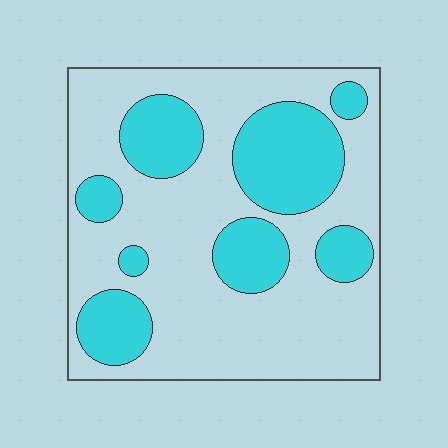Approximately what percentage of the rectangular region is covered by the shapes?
Approximately 30%.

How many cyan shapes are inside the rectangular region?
8.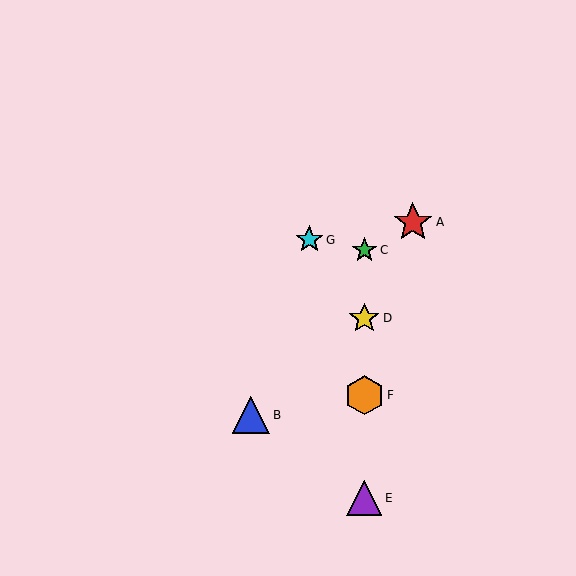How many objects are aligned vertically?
4 objects (C, D, E, F) are aligned vertically.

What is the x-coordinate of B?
Object B is at x≈251.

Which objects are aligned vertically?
Objects C, D, E, F are aligned vertically.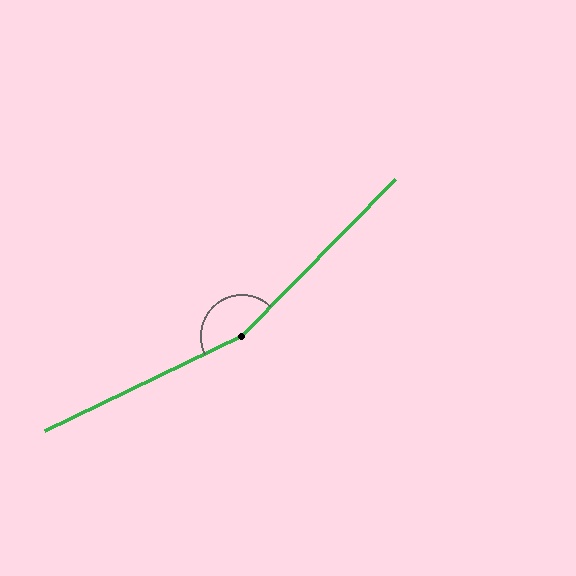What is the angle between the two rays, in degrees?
Approximately 160 degrees.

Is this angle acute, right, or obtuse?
It is obtuse.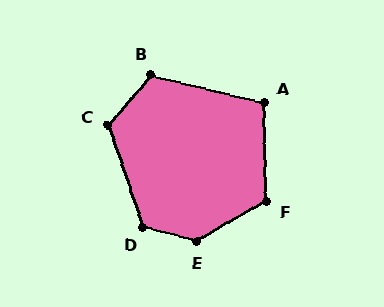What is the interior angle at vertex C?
Approximately 121 degrees (obtuse).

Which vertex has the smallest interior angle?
A, at approximately 105 degrees.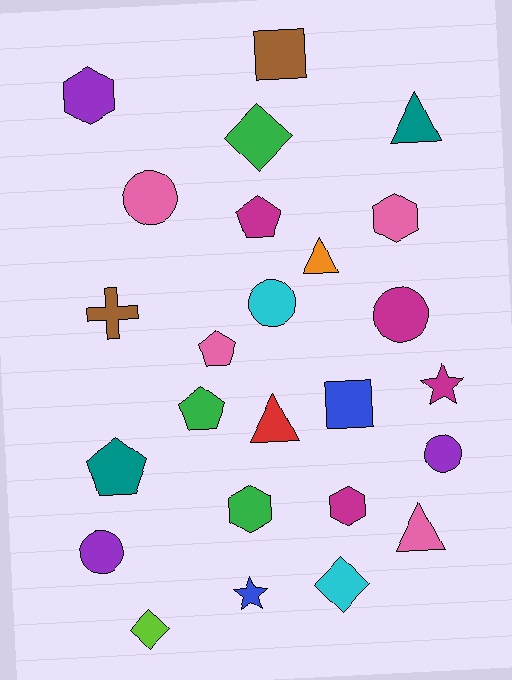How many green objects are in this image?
There are 3 green objects.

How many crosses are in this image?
There is 1 cross.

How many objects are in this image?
There are 25 objects.